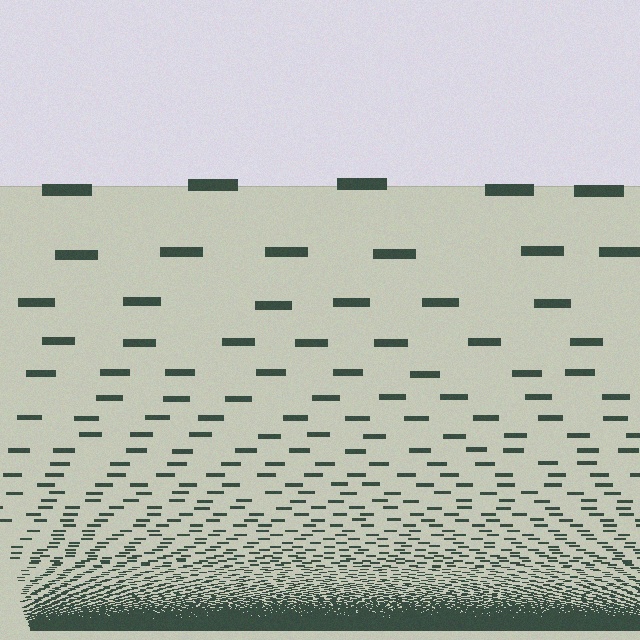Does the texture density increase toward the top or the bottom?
Density increases toward the bottom.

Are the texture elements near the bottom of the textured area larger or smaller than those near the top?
Smaller. The gradient is inverted — elements near the bottom are smaller and denser.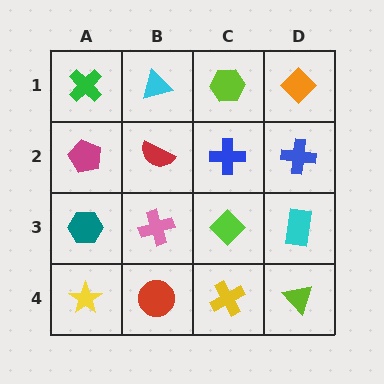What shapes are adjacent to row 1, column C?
A blue cross (row 2, column C), a cyan triangle (row 1, column B), an orange diamond (row 1, column D).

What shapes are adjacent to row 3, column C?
A blue cross (row 2, column C), a yellow cross (row 4, column C), a pink cross (row 3, column B), a cyan rectangle (row 3, column D).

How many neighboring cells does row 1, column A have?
2.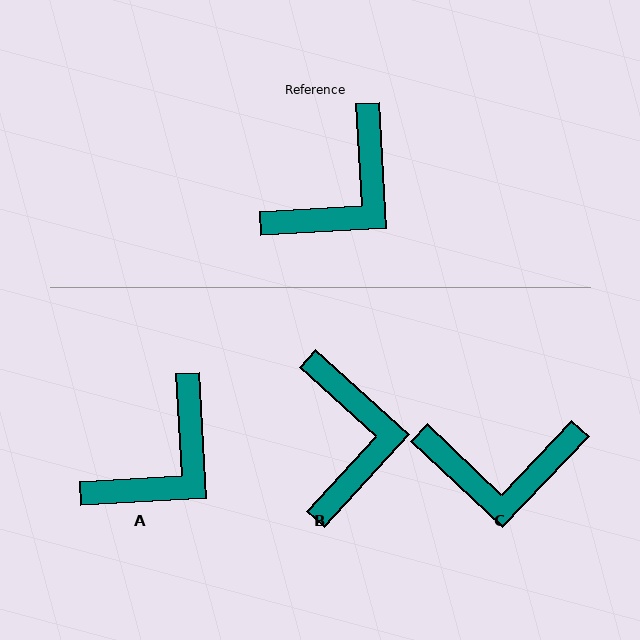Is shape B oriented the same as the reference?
No, it is off by about 45 degrees.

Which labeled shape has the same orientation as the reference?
A.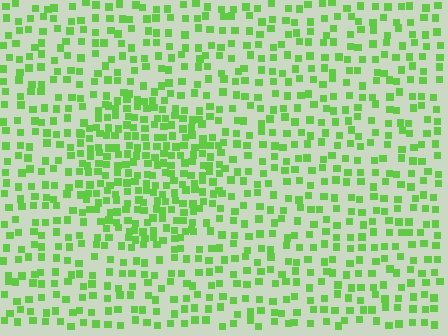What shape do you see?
I see a circle.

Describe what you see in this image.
The image contains small lime elements arranged at two different densities. A circle-shaped region is visible where the elements are more densely packed than the surrounding area.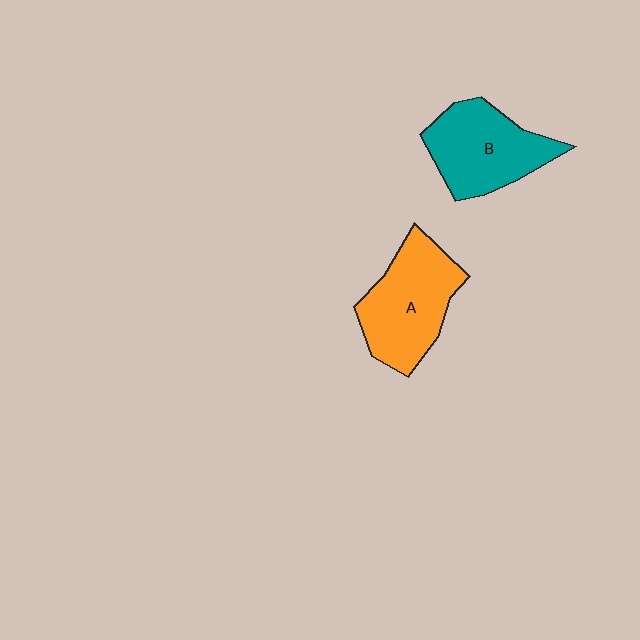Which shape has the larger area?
Shape A (orange).